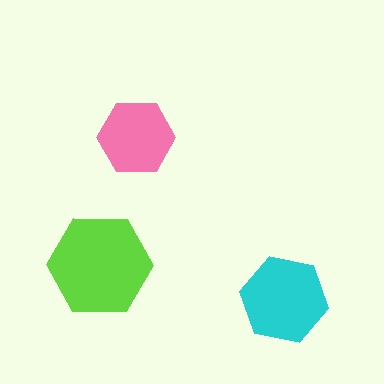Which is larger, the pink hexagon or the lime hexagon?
The lime one.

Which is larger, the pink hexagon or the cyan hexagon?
The cyan one.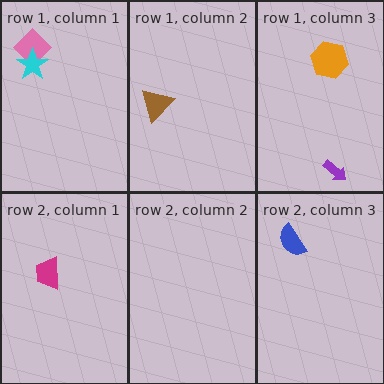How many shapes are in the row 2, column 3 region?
1.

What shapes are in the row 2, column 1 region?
The magenta trapezoid.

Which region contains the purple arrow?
The row 1, column 3 region.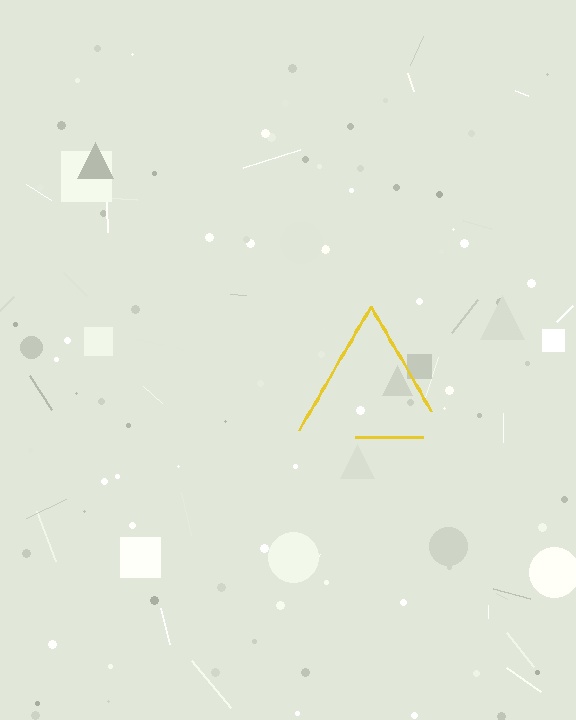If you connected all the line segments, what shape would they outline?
They would outline a triangle.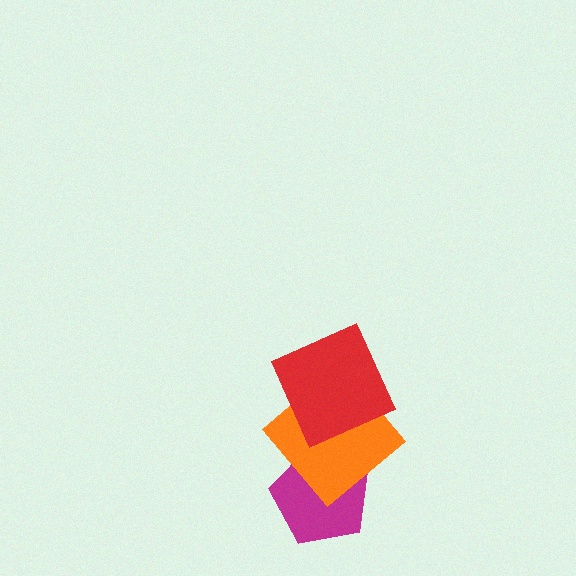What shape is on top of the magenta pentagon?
The orange diamond is on top of the magenta pentagon.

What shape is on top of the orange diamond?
The red square is on top of the orange diamond.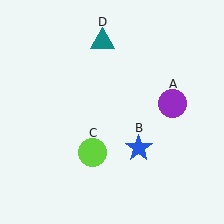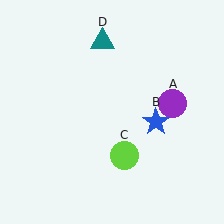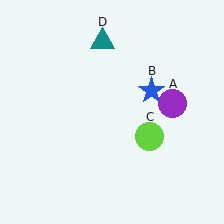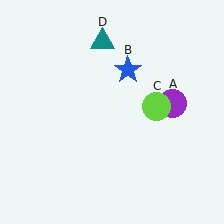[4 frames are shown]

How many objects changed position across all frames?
2 objects changed position: blue star (object B), lime circle (object C).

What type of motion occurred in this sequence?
The blue star (object B), lime circle (object C) rotated counterclockwise around the center of the scene.